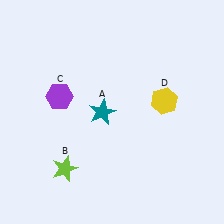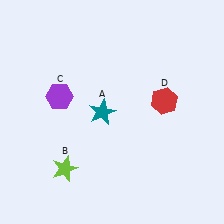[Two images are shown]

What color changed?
The hexagon (D) changed from yellow in Image 1 to red in Image 2.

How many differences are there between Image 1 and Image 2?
There is 1 difference between the two images.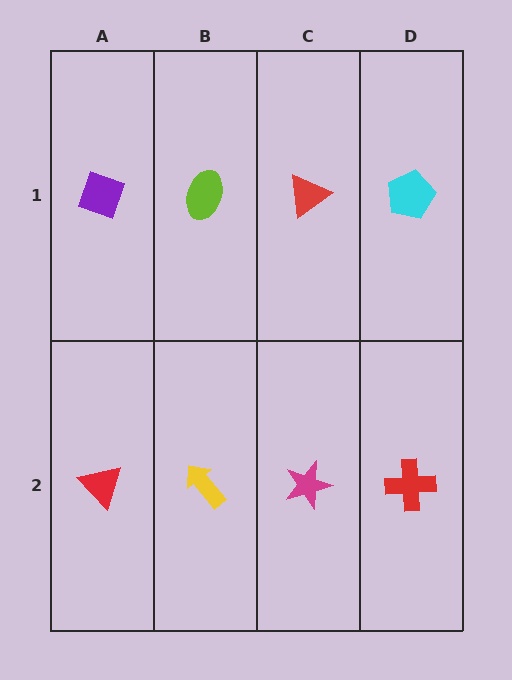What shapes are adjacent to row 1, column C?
A magenta star (row 2, column C), a lime ellipse (row 1, column B), a cyan pentagon (row 1, column D).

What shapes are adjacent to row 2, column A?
A purple diamond (row 1, column A), a yellow arrow (row 2, column B).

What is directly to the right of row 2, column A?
A yellow arrow.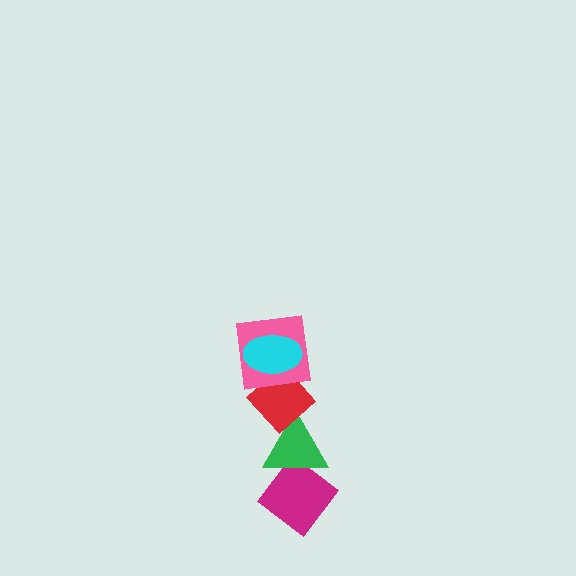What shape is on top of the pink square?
The cyan ellipse is on top of the pink square.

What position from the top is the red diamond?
The red diamond is 3rd from the top.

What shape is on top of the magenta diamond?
The green triangle is on top of the magenta diamond.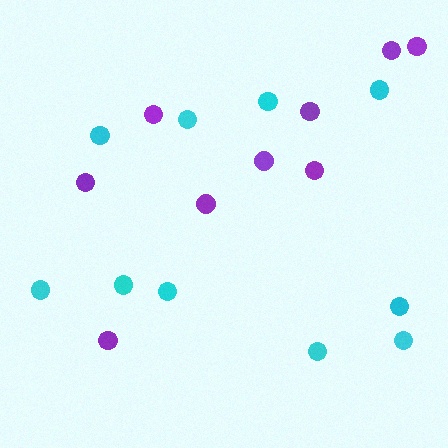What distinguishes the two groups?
There are 2 groups: one group of purple circles (9) and one group of cyan circles (10).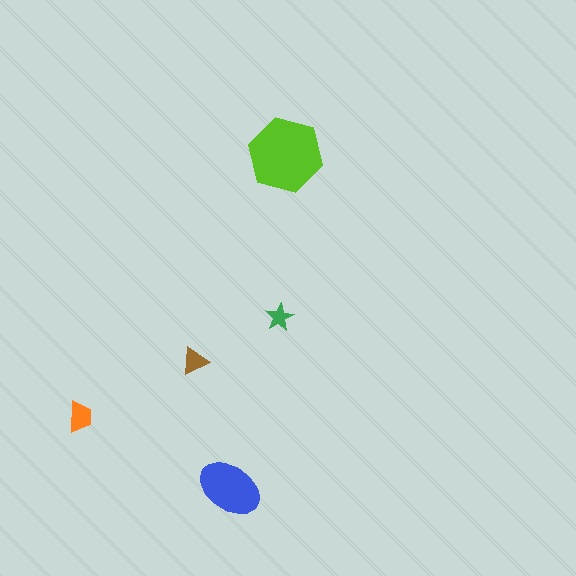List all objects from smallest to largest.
The green star, the brown triangle, the orange trapezoid, the blue ellipse, the lime hexagon.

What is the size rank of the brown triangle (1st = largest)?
4th.